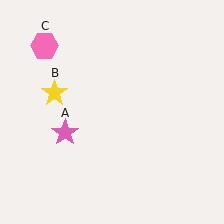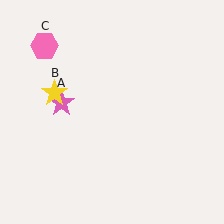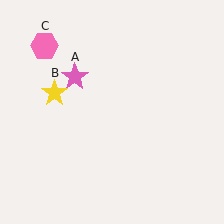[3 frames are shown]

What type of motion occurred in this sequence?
The pink star (object A) rotated clockwise around the center of the scene.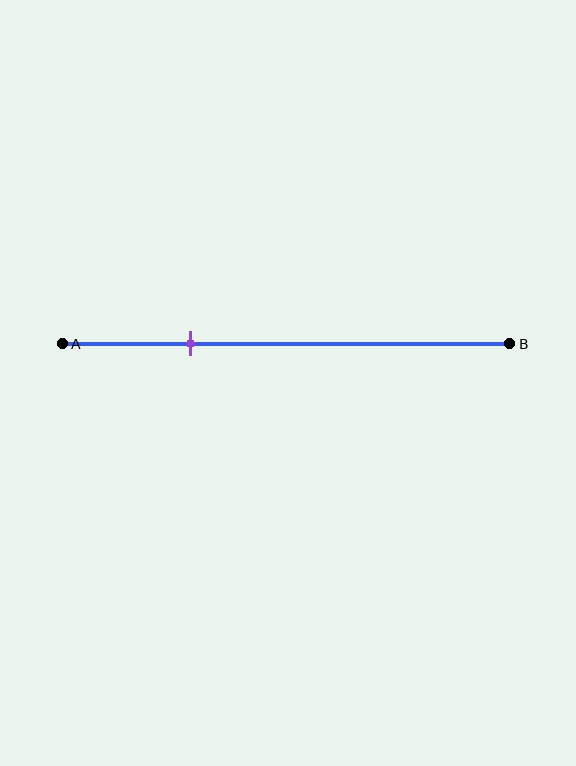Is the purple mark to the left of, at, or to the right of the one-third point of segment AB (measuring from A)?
The purple mark is to the left of the one-third point of segment AB.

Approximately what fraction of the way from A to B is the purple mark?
The purple mark is approximately 30% of the way from A to B.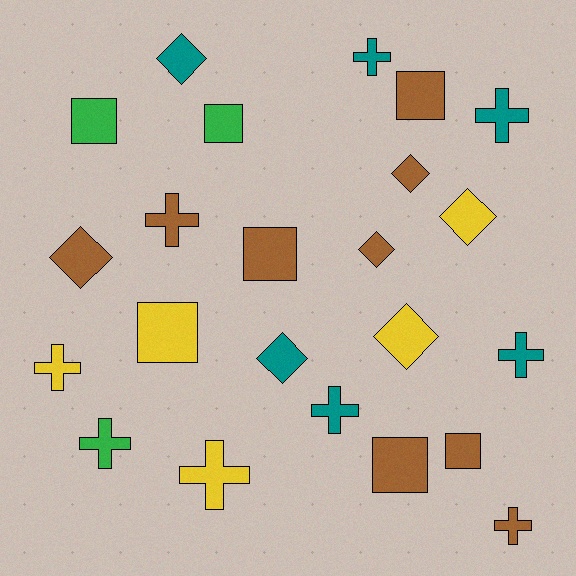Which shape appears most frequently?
Cross, with 9 objects.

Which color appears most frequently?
Brown, with 9 objects.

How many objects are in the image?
There are 23 objects.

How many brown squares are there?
There are 4 brown squares.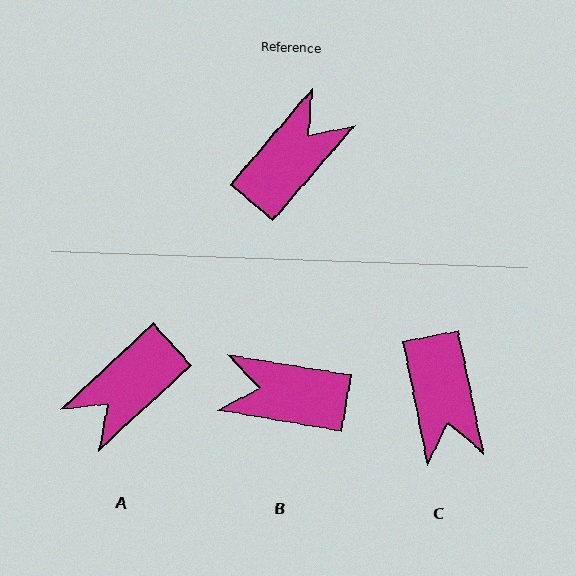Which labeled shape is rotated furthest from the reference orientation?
A, about 174 degrees away.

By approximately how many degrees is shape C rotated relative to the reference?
Approximately 128 degrees clockwise.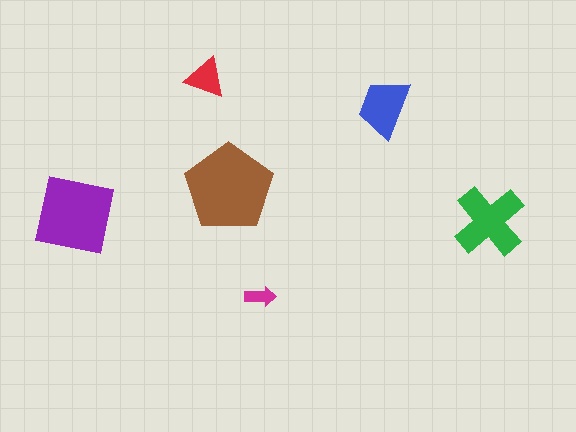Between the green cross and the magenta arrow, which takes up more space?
The green cross.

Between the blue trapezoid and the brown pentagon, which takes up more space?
The brown pentagon.